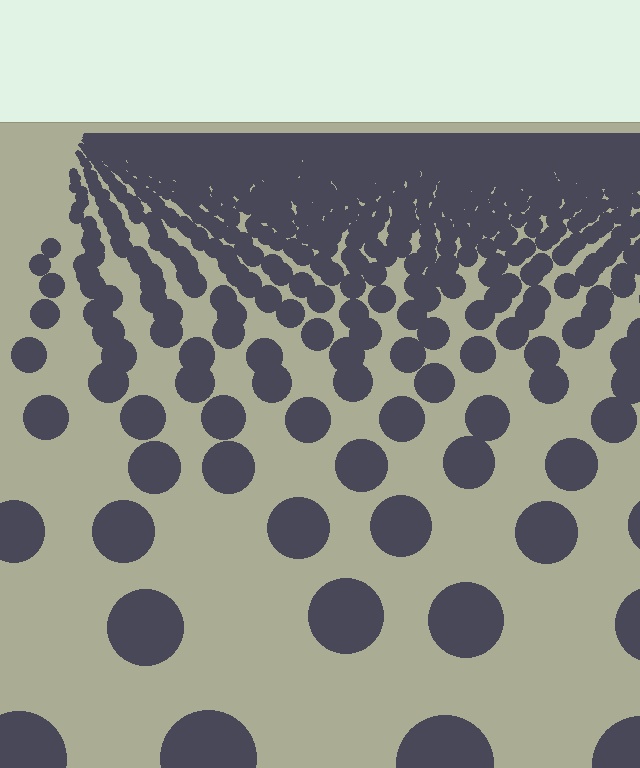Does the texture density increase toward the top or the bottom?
Density increases toward the top.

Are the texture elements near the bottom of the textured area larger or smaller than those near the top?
Larger. Near the bottom, elements are closer to the viewer and appear at a bigger on-screen size.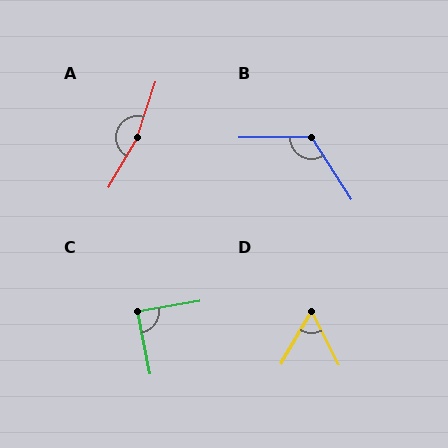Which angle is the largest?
A, at approximately 168 degrees.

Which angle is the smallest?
D, at approximately 58 degrees.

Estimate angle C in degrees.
Approximately 88 degrees.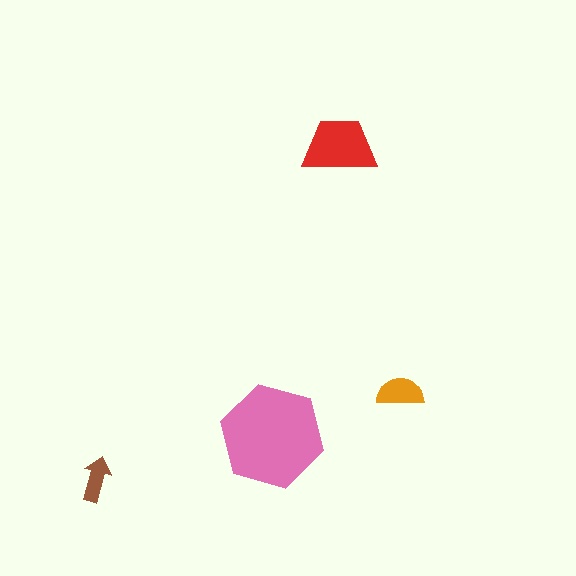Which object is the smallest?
The brown arrow.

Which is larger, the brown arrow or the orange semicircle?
The orange semicircle.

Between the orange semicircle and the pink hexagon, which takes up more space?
The pink hexagon.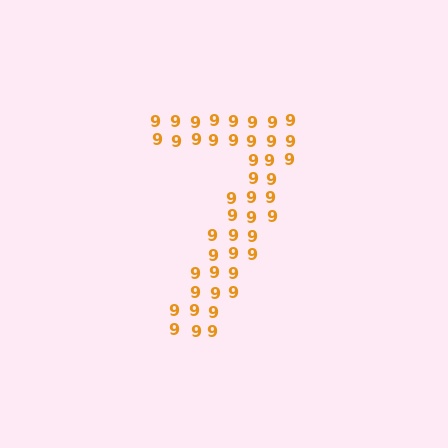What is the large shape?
The large shape is the digit 7.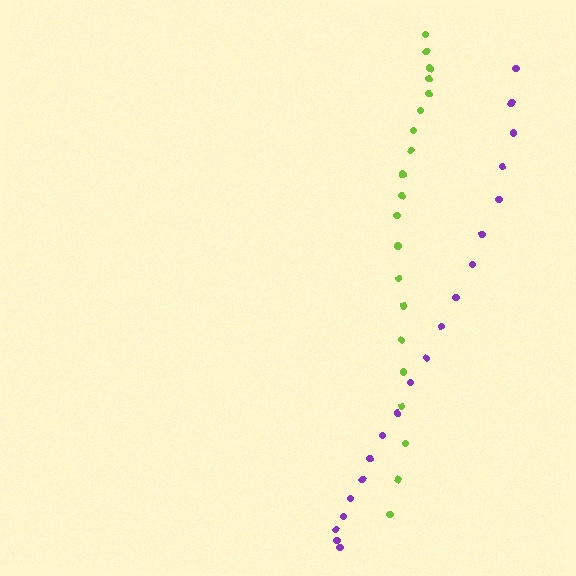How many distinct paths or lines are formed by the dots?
There are 2 distinct paths.